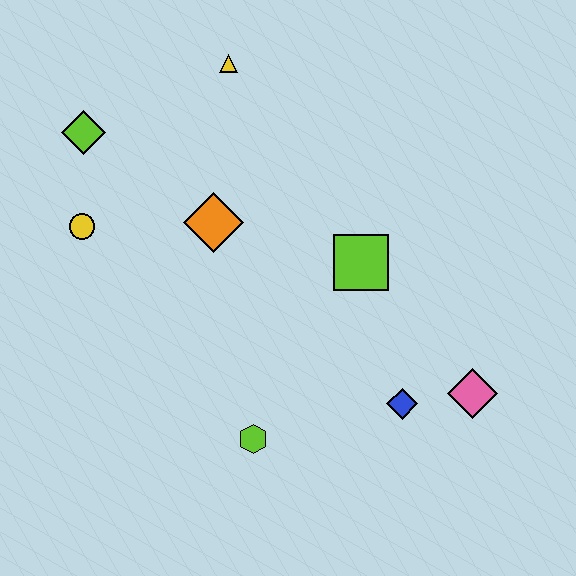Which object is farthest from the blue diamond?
The lime diamond is farthest from the blue diamond.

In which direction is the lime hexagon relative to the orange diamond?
The lime hexagon is below the orange diamond.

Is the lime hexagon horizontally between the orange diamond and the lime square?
Yes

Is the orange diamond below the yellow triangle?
Yes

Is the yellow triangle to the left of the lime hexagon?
Yes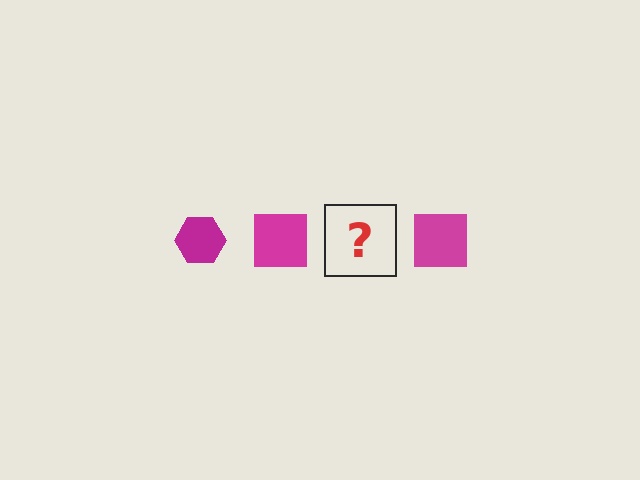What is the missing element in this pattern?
The missing element is a magenta hexagon.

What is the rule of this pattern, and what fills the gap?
The rule is that the pattern cycles through hexagon, square shapes in magenta. The gap should be filled with a magenta hexagon.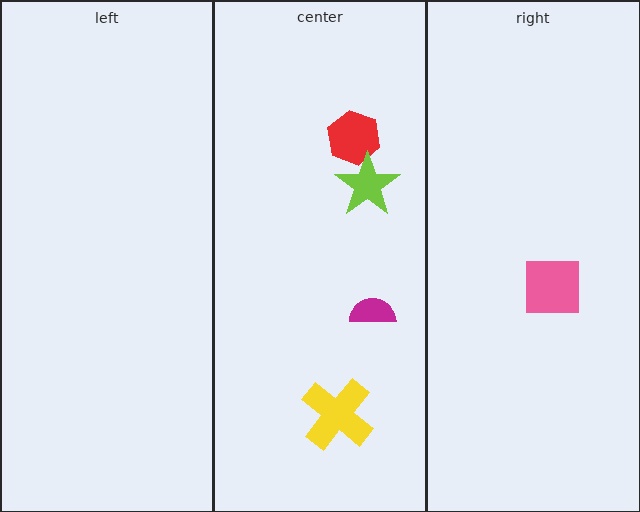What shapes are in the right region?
The pink square.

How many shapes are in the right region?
1.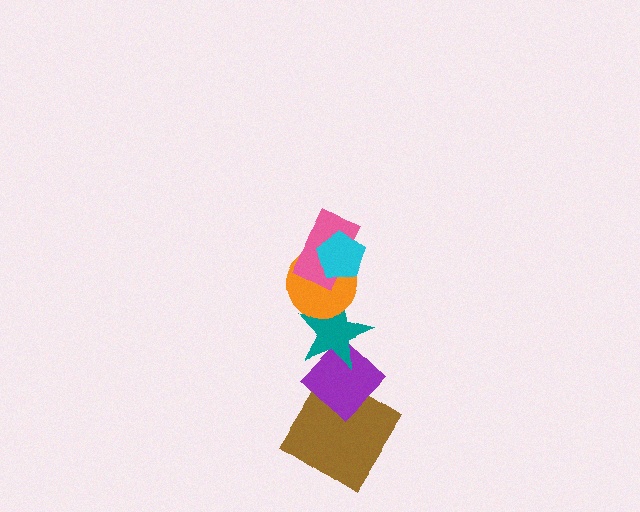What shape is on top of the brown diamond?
The purple diamond is on top of the brown diamond.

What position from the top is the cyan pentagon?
The cyan pentagon is 1st from the top.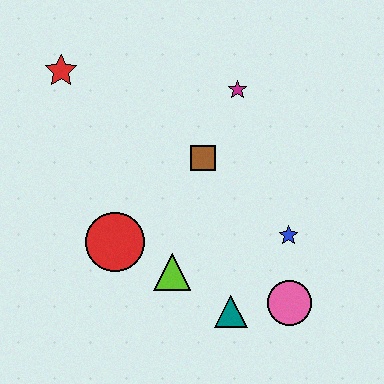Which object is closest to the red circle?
The lime triangle is closest to the red circle.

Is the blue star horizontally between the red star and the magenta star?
No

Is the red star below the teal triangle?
No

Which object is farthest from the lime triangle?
The red star is farthest from the lime triangle.